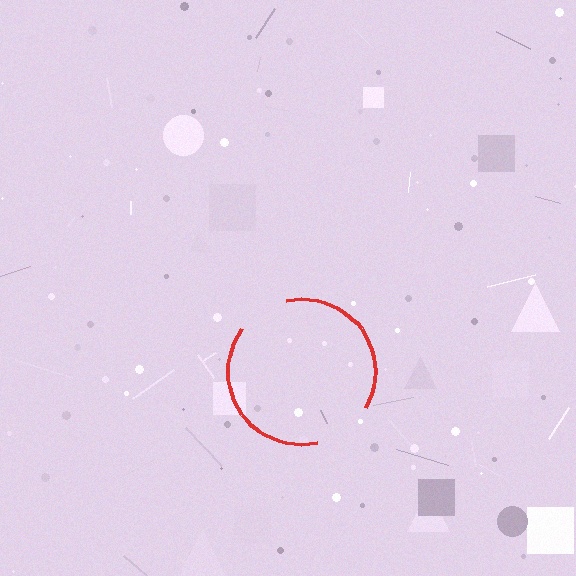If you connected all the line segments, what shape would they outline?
They would outline a circle.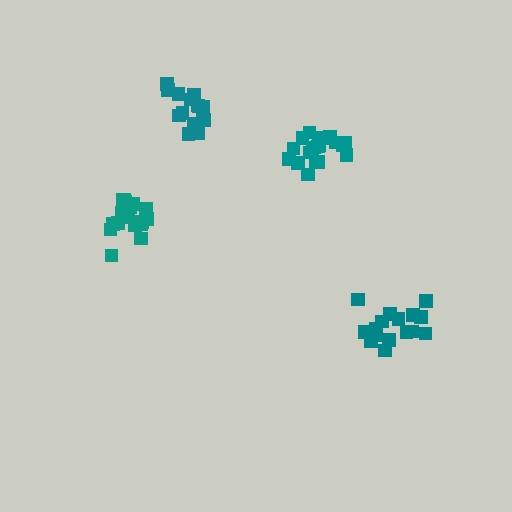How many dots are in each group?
Group 1: 18 dots, Group 2: 16 dots, Group 3: 15 dots, Group 4: 19 dots (68 total).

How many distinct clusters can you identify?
There are 4 distinct clusters.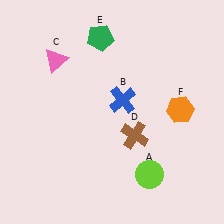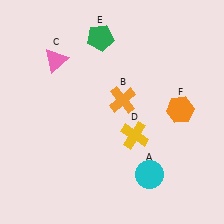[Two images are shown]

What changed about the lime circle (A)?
In Image 1, A is lime. In Image 2, it changed to cyan.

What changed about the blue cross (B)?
In Image 1, B is blue. In Image 2, it changed to orange.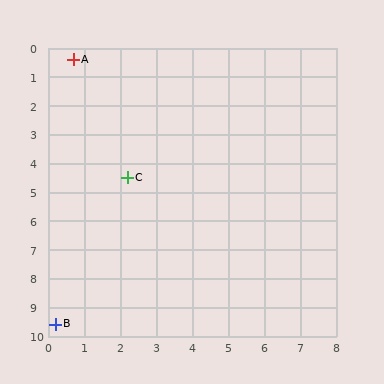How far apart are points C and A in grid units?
Points C and A are about 4.4 grid units apart.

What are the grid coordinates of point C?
Point C is at approximately (2.2, 4.5).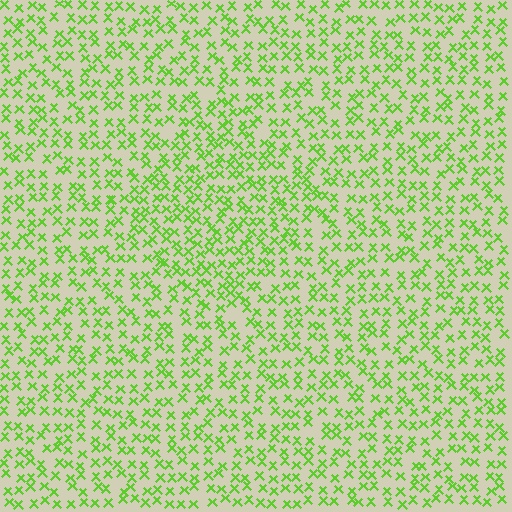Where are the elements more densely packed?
The elements are more densely packed inside the diamond boundary.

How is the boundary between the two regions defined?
The boundary is defined by a change in element density (approximately 1.4x ratio). All elements are the same color, size, and shape.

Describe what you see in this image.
The image contains small lime elements arranged at two different densities. A diamond-shaped region is visible where the elements are more densely packed than the surrounding area.